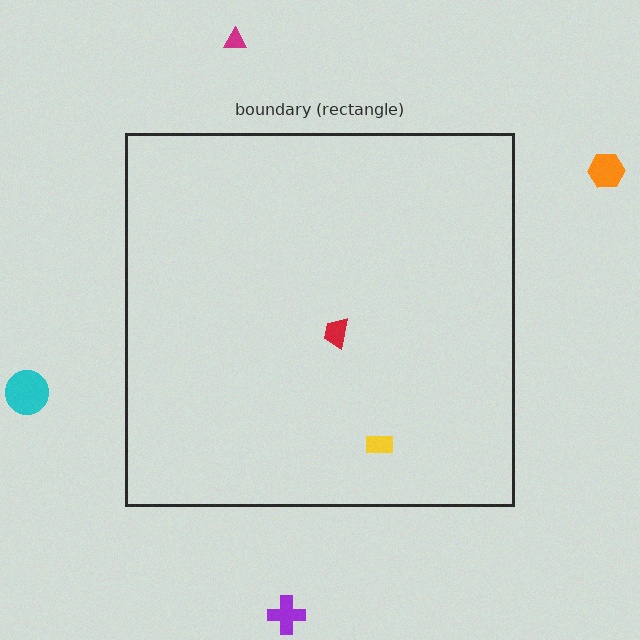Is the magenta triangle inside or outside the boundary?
Outside.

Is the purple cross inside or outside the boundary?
Outside.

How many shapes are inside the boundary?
2 inside, 4 outside.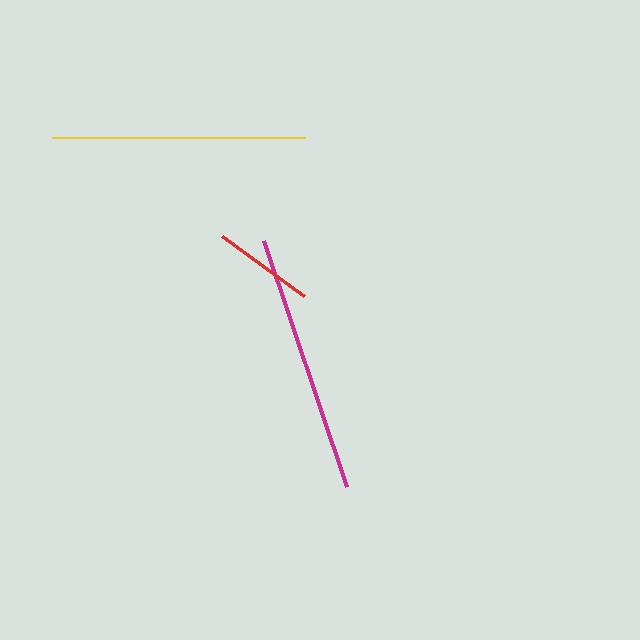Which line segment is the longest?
The magenta line is the longest at approximately 259 pixels.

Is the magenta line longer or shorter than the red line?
The magenta line is longer than the red line.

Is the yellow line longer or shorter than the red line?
The yellow line is longer than the red line.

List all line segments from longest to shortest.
From longest to shortest: magenta, yellow, red.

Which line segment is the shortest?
The red line is the shortest at approximately 102 pixels.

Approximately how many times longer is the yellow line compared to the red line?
The yellow line is approximately 2.5 times the length of the red line.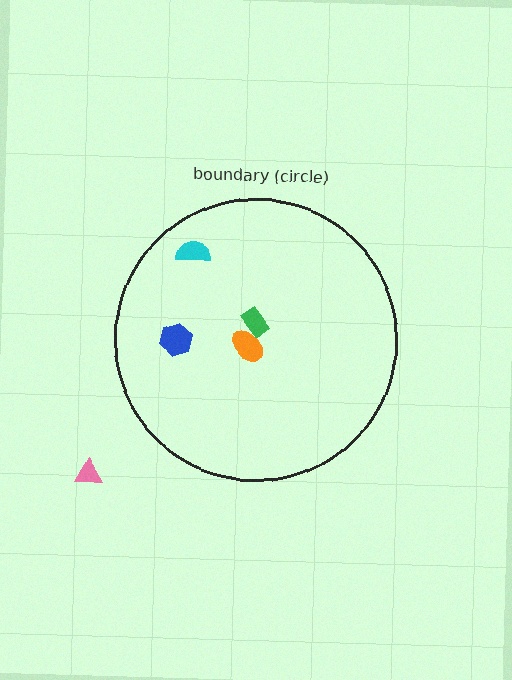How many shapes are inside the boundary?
4 inside, 1 outside.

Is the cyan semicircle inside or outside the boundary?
Inside.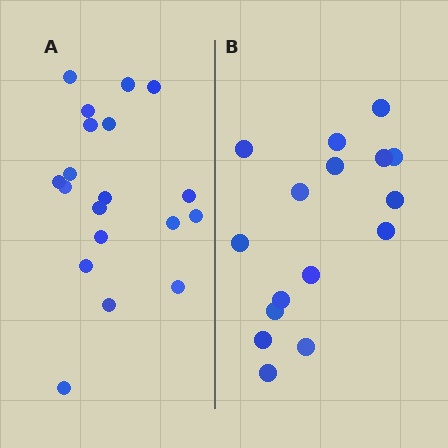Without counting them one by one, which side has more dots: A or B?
Region A (the left region) has more dots.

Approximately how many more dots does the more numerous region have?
Region A has just a few more — roughly 2 or 3 more dots than region B.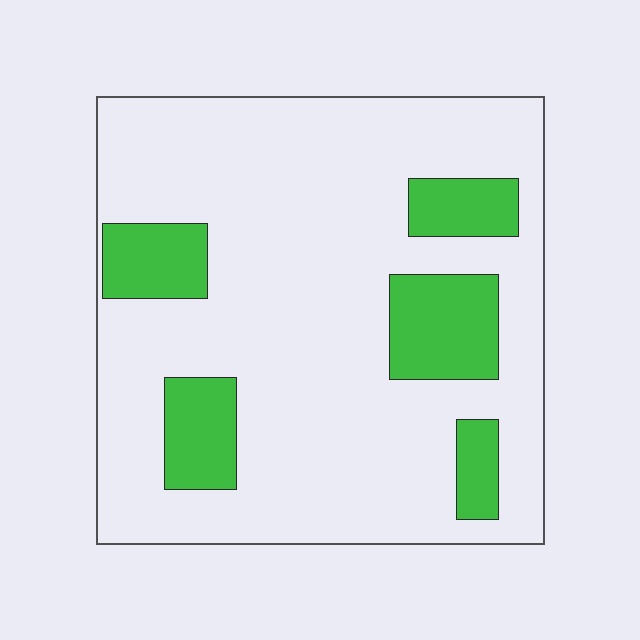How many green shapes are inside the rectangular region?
5.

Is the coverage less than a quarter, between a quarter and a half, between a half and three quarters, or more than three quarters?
Less than a quarter.